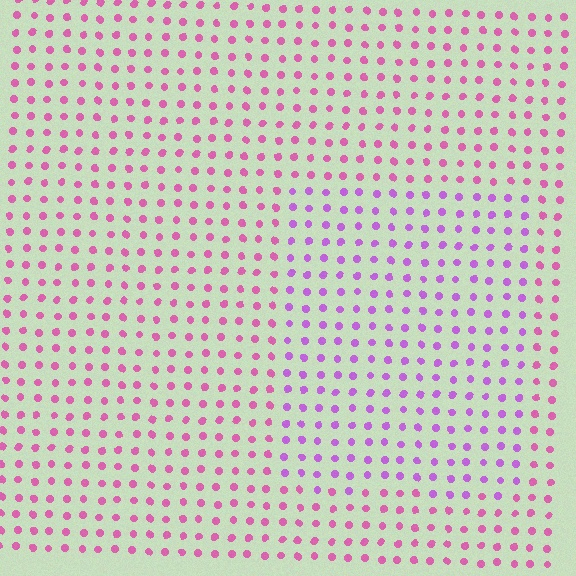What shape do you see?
I see a rectangle.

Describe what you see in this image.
The image is filled with small pink elements in a uniform arrangement. A rectangle-shaped region is visible where the elements are tinted to a slightly different hue, forming a subtle color boundary.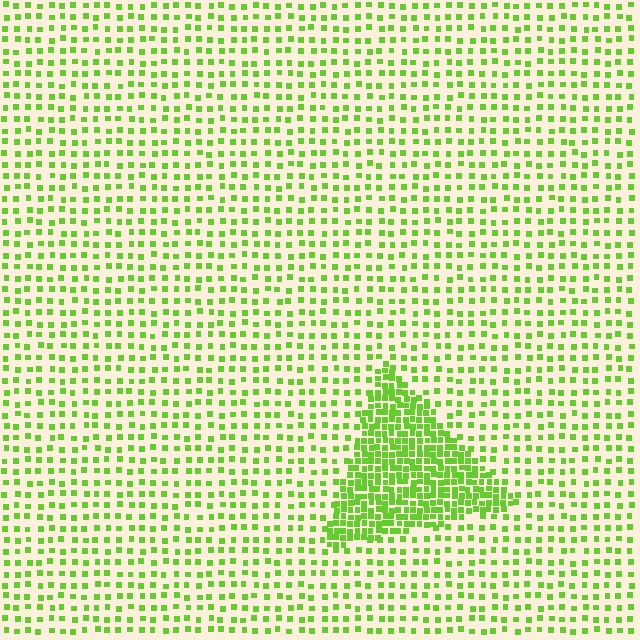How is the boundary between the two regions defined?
The boundary is defined by a change in element density (approximately 2.7x ratio). All elements are the same color, size, and shape.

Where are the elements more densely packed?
The elements are more densely packed inside the triangle boundary.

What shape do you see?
I see a triangle.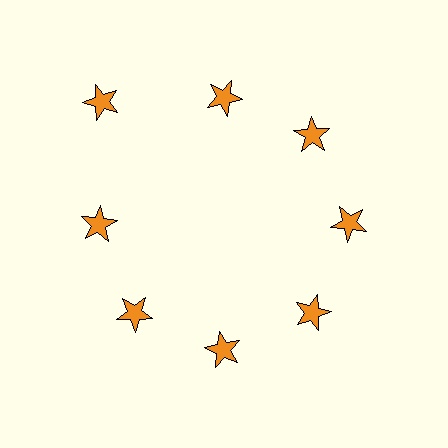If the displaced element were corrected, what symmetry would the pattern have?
It would have 8-fold rotational symmetry — the pattern would map onto itself every 45 degrees.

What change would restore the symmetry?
The symmetry would be restored by moving it inward, back onto the ring so that all 8 stars sit at equal angles and equal distance from the center.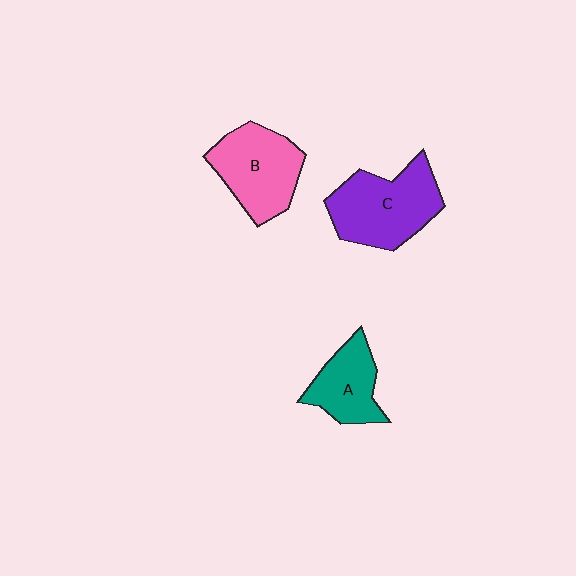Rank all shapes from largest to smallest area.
From largest to smallest: C (purple), B (pink), A (teal).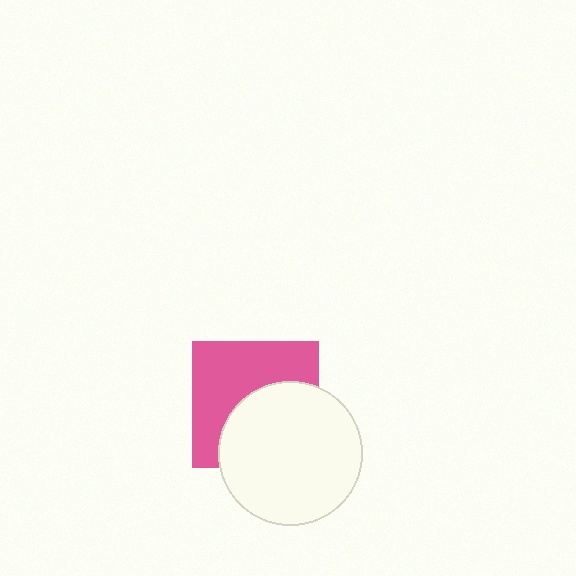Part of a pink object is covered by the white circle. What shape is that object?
It is a square.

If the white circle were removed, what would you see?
You would see the complete pink square.